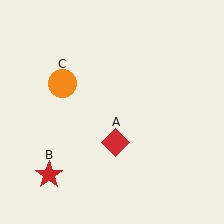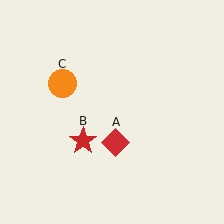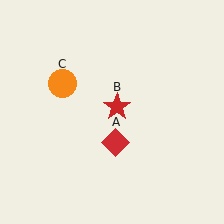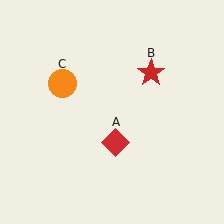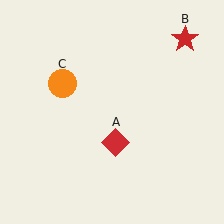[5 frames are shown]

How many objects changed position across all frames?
1 object changed position: red star (object B).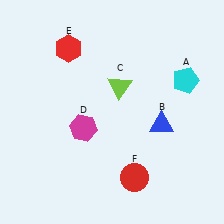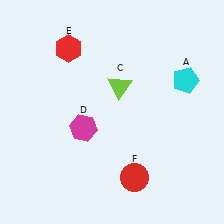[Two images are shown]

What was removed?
The blue triangle (B) was removed in Image 2.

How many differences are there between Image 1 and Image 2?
There is 1 difference between the two images.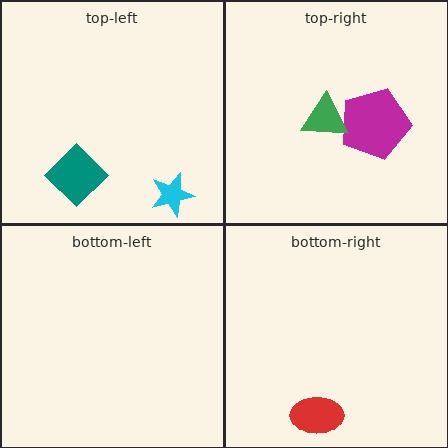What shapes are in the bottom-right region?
The red ellipse.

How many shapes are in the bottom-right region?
1.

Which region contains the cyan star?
The top-left region.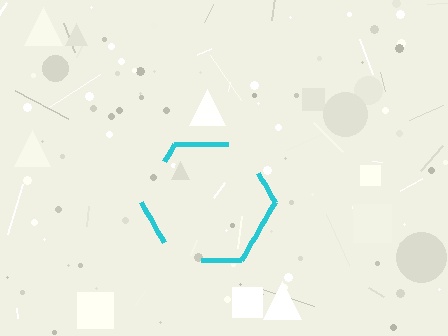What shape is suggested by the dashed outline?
The dashed outline suggests a hexagon.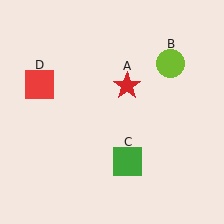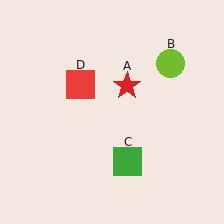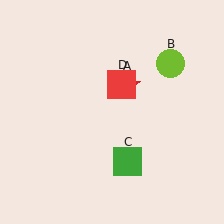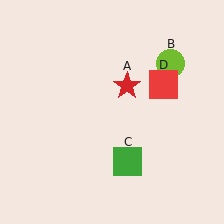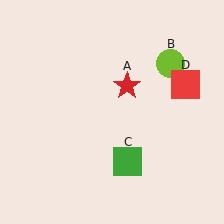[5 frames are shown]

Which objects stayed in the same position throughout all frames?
Red star (object A) and lime circle (object B) and green square (object C) remained stationary.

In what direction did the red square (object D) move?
The red square (object D) moved right.